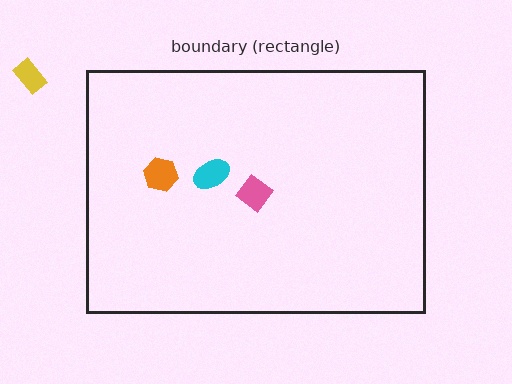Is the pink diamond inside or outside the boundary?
Inside.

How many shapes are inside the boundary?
3 inside, 1 outside.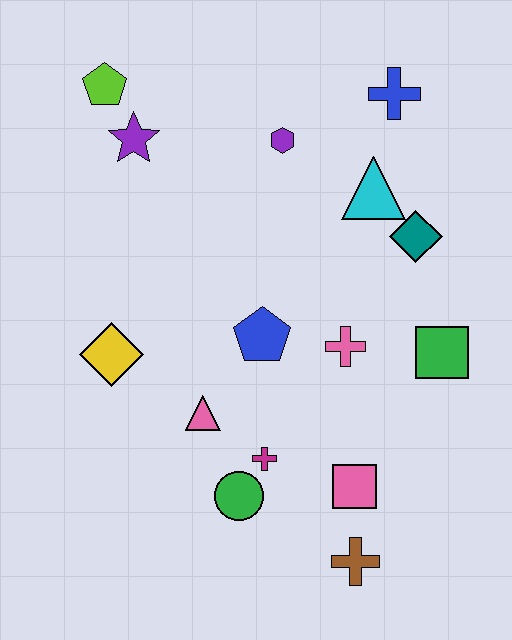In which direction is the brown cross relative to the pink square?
The brown cross is below the pink square.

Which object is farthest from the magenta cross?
The lime pentagon is farthest from the magenta cross.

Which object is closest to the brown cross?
The pink square is closest to the brown cross.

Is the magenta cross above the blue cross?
No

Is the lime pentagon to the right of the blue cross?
No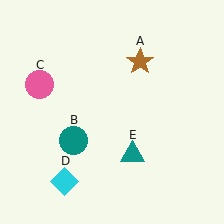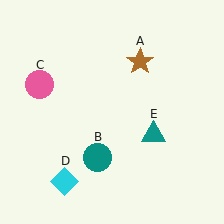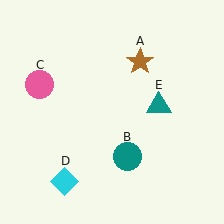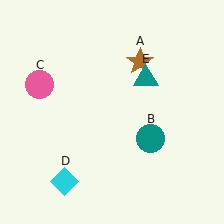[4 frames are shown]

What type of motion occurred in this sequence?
The teal circle (object B), teal triangle (object E) rotated counterclockwise around the center of the scene.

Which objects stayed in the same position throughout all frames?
Brown star (object A) and pink circle (object C) and cyan diamond (object D) remained stationary.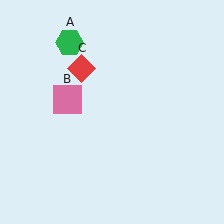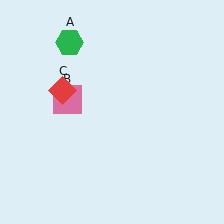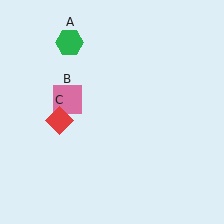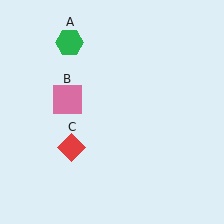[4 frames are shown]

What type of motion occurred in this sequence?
The red diamond (object C) rotated counterclockwise around the center of the scene.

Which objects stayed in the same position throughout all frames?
Green hexagon (object A) and pink square (object B) remained stationary.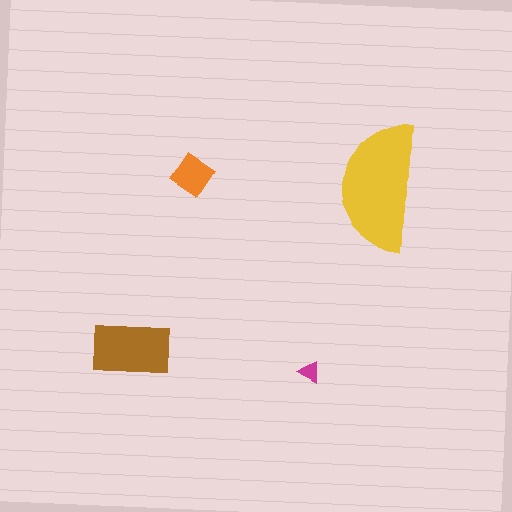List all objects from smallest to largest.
The magenta triangle, the orange diamond, the brown rectangle, the yellow semicircle.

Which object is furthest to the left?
The brown rectangle is leftmost.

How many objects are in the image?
There are 4 objects in the image.